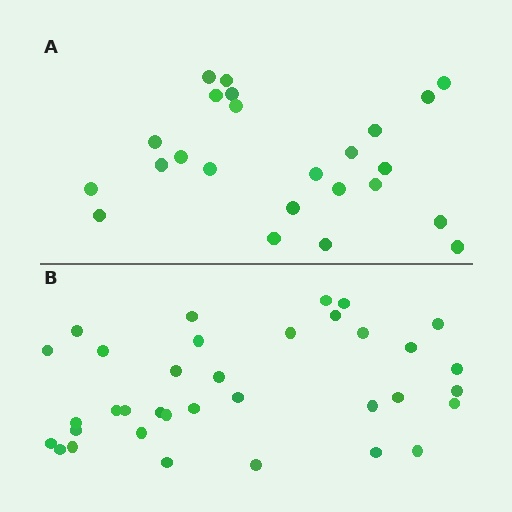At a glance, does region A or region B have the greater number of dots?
Region B (the bottom region) has more dots.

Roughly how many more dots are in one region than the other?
Region B has roughly 12 or so more dots than region A.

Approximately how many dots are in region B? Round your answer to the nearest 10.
About 40 dots. (The exact count is 35, which rounds to 40.)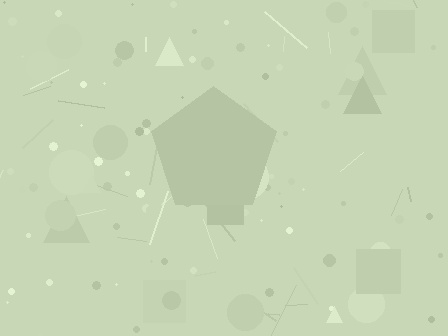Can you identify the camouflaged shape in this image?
The camouflaged shape is a pentagon.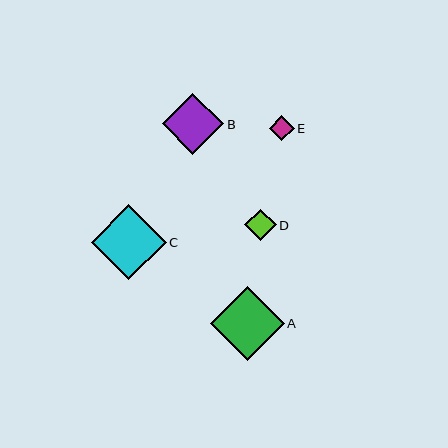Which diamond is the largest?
Diamond C is the largest with a size of approximately 75 pixels.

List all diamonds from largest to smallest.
From largest to smallest: C, A, B, D, E.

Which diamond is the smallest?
Diamond E is the smallest with a size of approximately 25 pixels.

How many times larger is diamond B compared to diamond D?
Diamond B is approximately 1.9 times the size of diamond D.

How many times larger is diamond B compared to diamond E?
Diamond B is approximately 2.5 times the size of diamond E.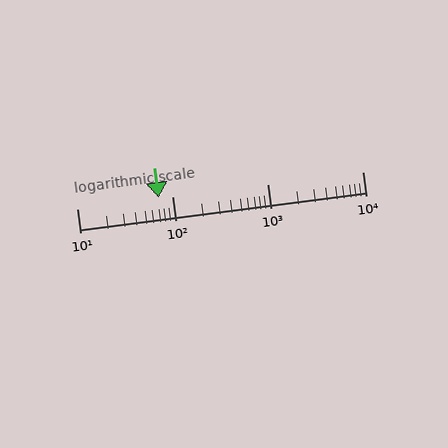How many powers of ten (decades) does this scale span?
The scale spans 3 decades, from 10 to 10000.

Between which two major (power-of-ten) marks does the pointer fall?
The pointer is between 10 and 100.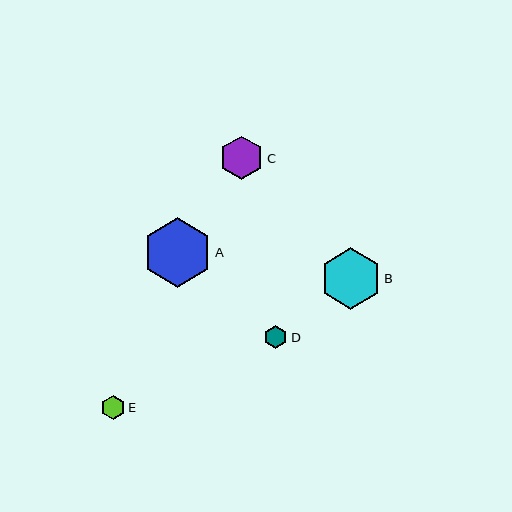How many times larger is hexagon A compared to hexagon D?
Hexagon A is approximately 3.0 times the size of hexagon D.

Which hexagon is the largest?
Hexagon A is the largest with a size of approximately 69 pixels.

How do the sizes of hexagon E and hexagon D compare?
Hexagon E and hexagon D are approximately the same size.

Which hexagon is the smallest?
Hexagon D is the smallest with a size of approximately 23 pixels.